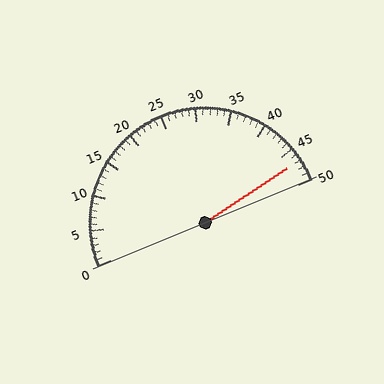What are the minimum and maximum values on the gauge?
The gauge ranges from 0 to 50.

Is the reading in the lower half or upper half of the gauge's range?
The reading is in the upper half of the range (0 to 50).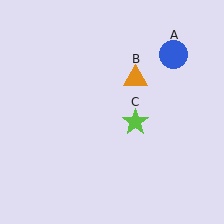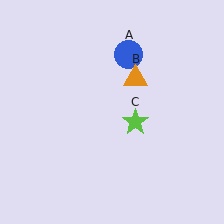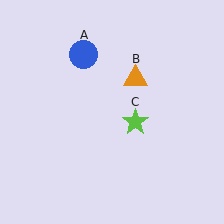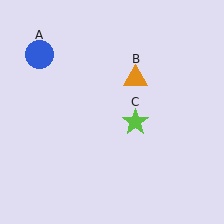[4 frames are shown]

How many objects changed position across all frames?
1 object changed position: blue circle (object A).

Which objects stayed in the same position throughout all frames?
Orange triangle (object B) and lime star (object C) remained stationary.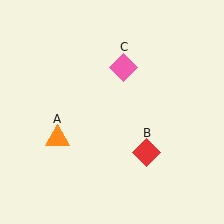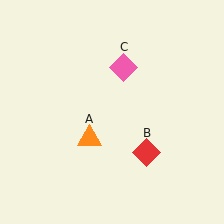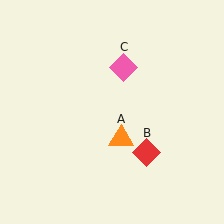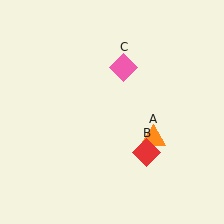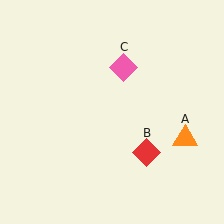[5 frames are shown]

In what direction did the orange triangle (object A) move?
The orange triangle (object A) moved right.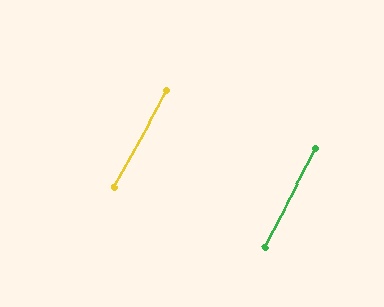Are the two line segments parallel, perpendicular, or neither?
Parallel — their directions differ by only 1.2°.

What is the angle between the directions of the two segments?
Approximately 1 degree.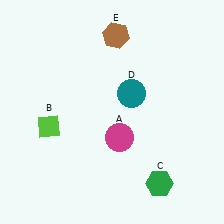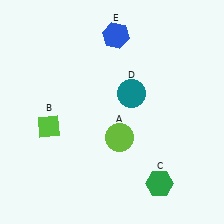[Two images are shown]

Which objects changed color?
A changed from magenta to lime. E changed from brown to blue.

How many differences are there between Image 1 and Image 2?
There are 2 differences between the two images.